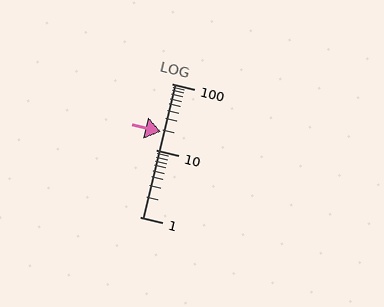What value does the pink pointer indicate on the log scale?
The pointer indicates approximately 19.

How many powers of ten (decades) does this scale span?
The scale spans 2 decades, from 1 to 100.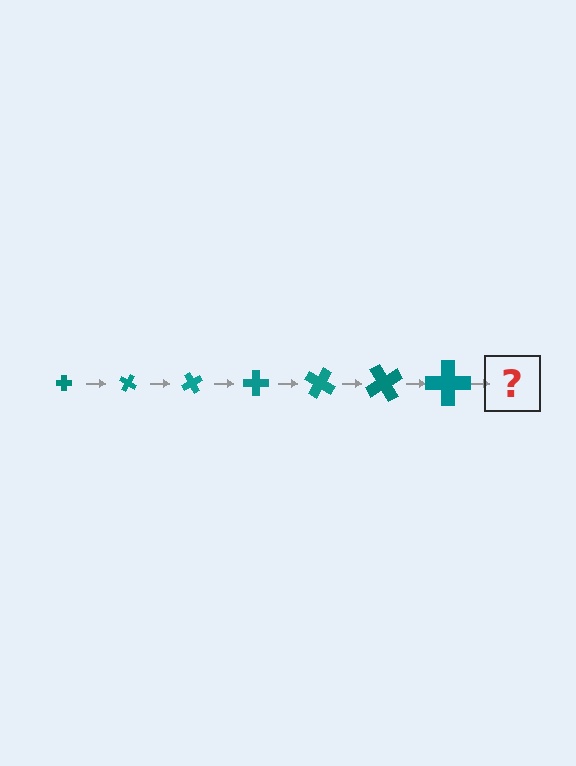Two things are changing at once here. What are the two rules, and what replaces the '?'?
The two rules are that the cross grows larger each step and it rotates 30 degrees each step. The '?' should be a cross, larger than the previous one and rotated 210 degrees from the start.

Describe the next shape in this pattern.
It should be a cross, larger than the previous one and rotated 210 degrees from the start.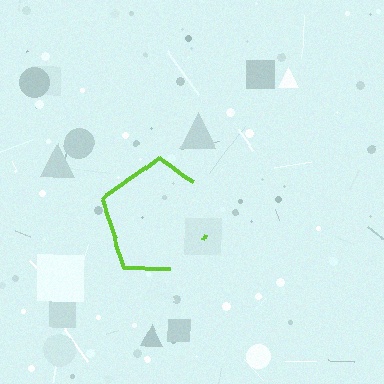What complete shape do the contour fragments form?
The contour fragments form a pentagon.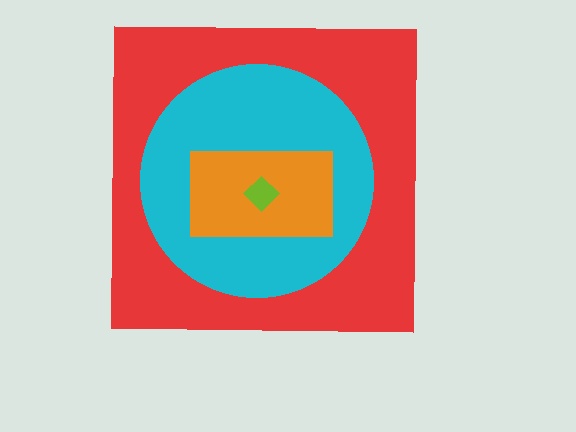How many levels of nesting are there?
4.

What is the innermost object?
The lime diamond.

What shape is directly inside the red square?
The cyan circle.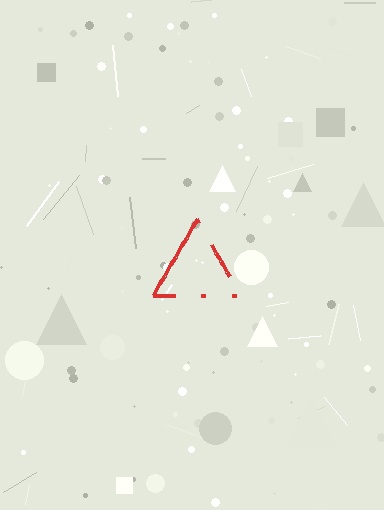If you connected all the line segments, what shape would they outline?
They would outline a triangle.